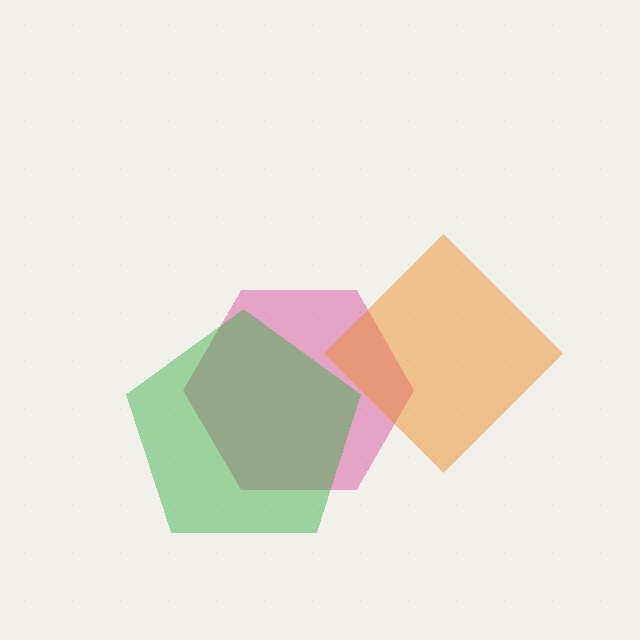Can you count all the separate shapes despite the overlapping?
Yes, there are 3 separate shapes.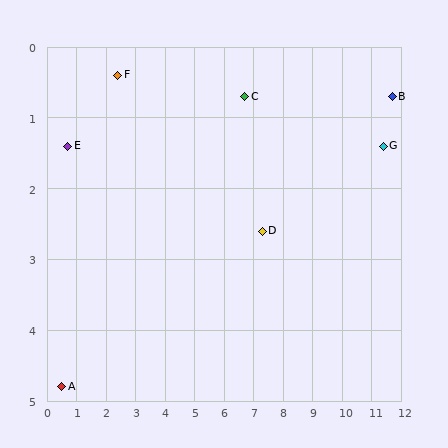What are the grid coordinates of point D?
Point D is at approximately (7.3, 2.6).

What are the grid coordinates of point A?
Point A is at approximately (0.5, 4.8).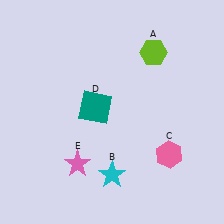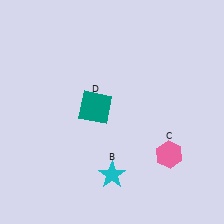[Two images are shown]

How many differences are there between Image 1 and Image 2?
There are 2 differences between the two images.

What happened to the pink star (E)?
The pink star (E) was removed in Image 2. It was in the bottom-left area of Image 1.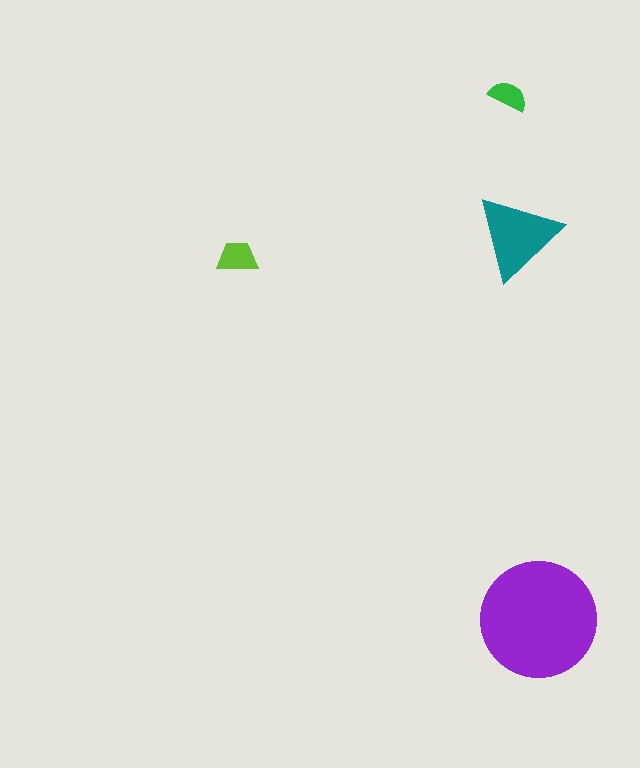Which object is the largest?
The purple circle.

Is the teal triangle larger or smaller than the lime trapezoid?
Larger.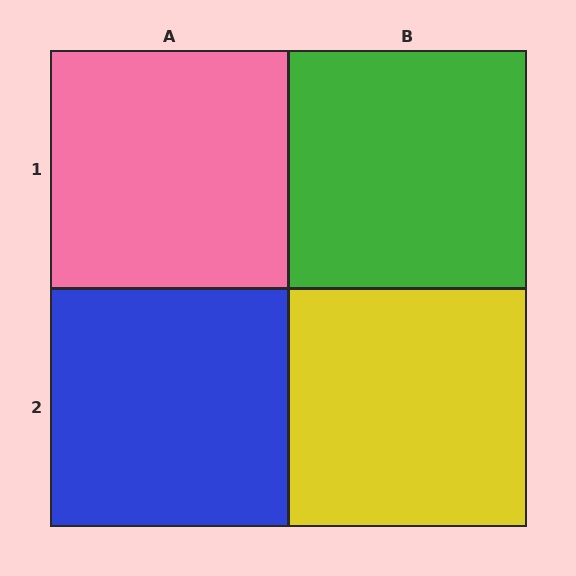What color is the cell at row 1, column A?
Pink.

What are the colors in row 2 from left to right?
Blue, yellow.